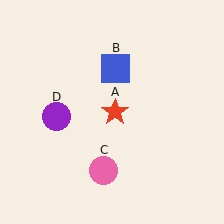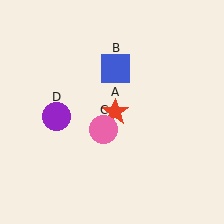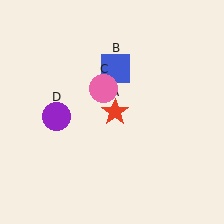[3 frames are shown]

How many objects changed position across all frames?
1 object changed position: pink circle (object C).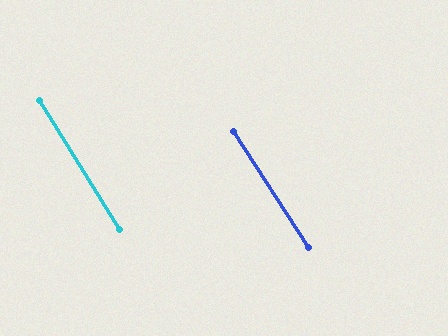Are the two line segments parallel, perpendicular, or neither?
Parallel — their directions differ by only 1.1°.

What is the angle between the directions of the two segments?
Approximately 1 degree.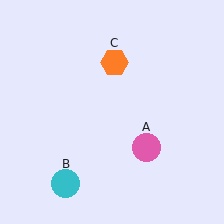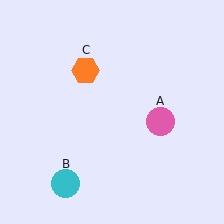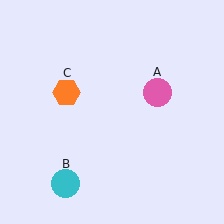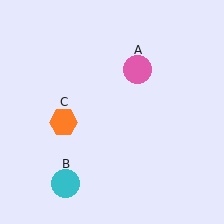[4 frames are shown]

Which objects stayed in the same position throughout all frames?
Cyan circle (object B) remained stationary.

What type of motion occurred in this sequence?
The pink circle (object A), orange hexagon (object C) rotated counterclockwise around the center of the scene.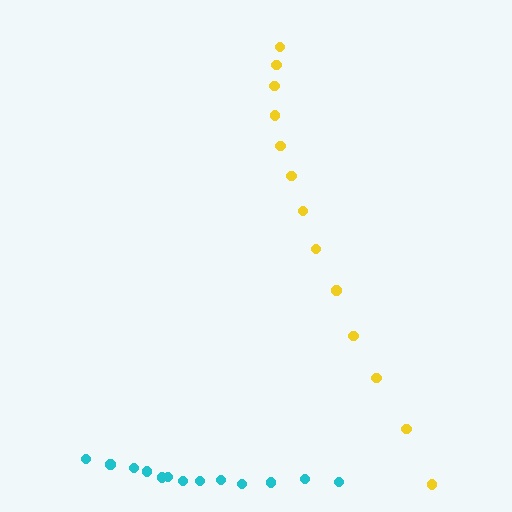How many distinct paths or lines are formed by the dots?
There are 2 distinct paths.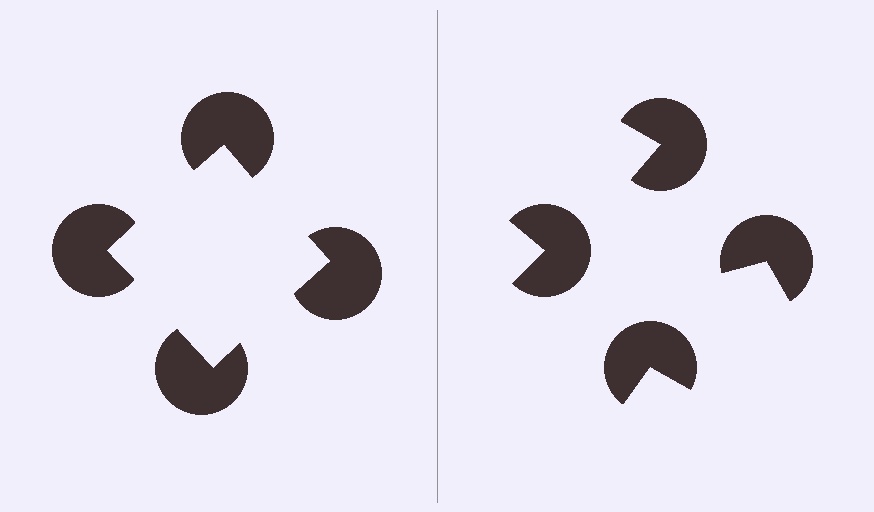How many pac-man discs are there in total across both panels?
8 — 4 on each side.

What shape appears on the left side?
An illusory square.